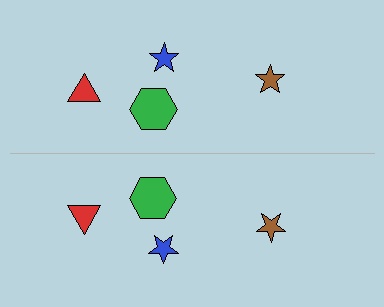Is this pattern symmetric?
Yes, this pattern has bilateral (reflection) symmetry.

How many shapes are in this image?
There are 8 shapes in this image.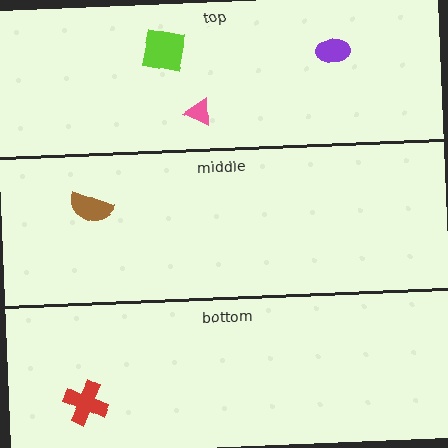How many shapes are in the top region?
3.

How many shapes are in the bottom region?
1.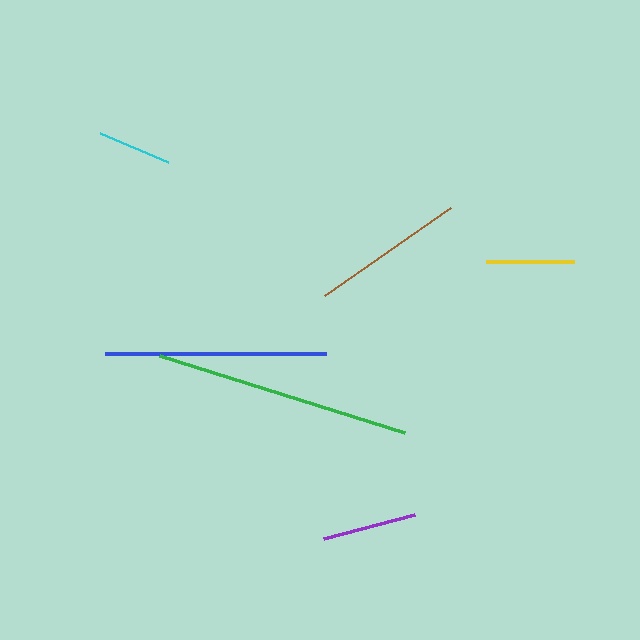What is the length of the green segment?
The green segment is approximately 256 pixels long.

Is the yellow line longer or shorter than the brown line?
The brown line is longer than the yellow line.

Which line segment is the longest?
The green line is the longest at approximately 256 pixels.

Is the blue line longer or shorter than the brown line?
The blue line is longer than the brown line.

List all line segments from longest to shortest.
From longest to shortest: green, blue, brown, purple, yellow, cyan.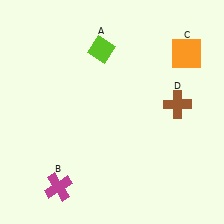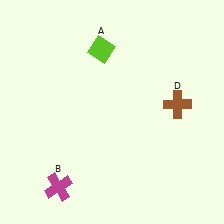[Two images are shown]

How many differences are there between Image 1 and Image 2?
There is 1 difference between the two images.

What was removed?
The orange square (C) was removed in Image 2.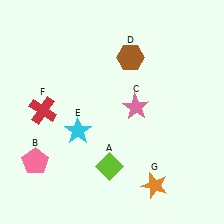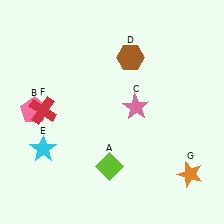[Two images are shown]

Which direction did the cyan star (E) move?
The cyan star (E) moved left.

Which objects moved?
The objects that moved are: the pink pentagon (B), the cyan star (E), the orange star (G).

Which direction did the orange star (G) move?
The orange star (G) moved right.